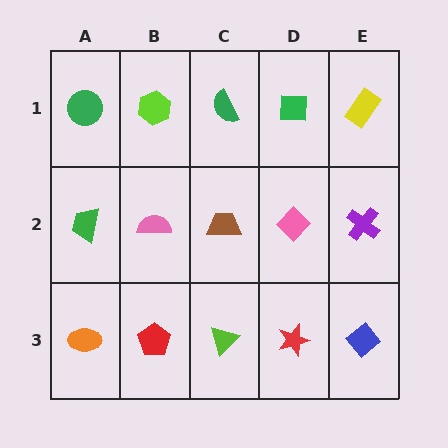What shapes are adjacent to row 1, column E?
A purple cross (row 2, column E), a green square (row 1, column D).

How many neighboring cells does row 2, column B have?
4.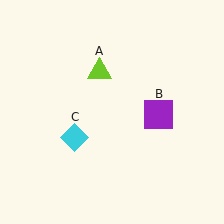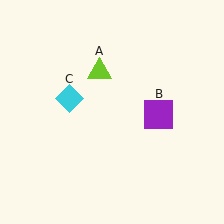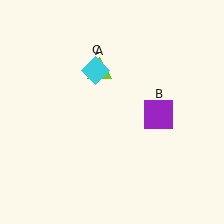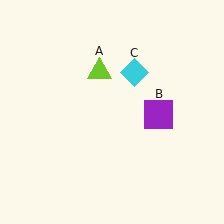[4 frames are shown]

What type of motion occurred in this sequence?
The cyan diamond (object C) rotated clockwise around the center of the scene.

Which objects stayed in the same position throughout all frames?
Lime triangle (object A) and purple square (object B) remained stationary.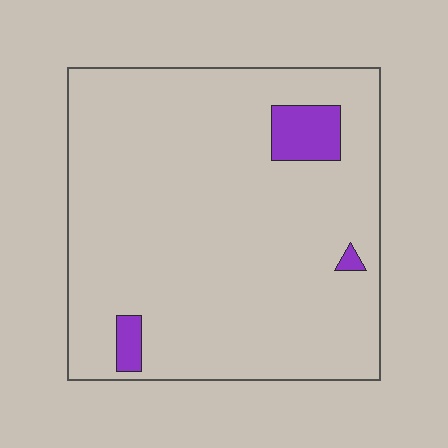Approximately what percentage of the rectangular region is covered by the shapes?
Approximately 5%.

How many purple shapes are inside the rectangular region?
3.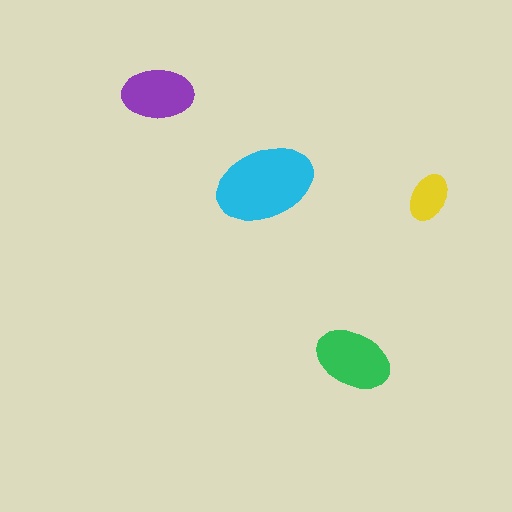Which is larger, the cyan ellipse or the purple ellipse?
The cyan one.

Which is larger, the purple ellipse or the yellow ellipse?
The purple one.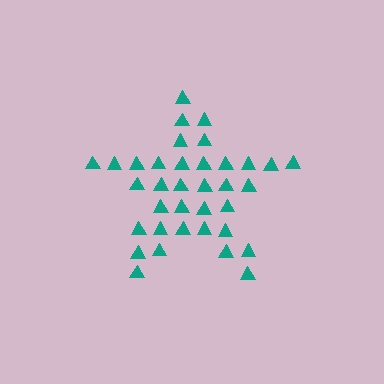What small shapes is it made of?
It is made of small triangles.